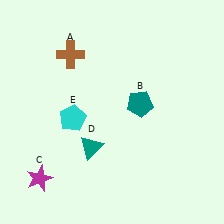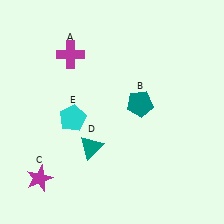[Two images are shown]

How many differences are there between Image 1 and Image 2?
There is 1 difference between the two images.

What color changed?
The cross (A) changed from brown in Image 1 to magenta in Image 2.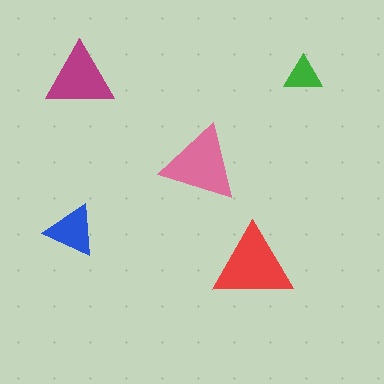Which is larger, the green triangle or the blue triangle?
The blue one.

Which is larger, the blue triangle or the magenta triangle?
The magenta one.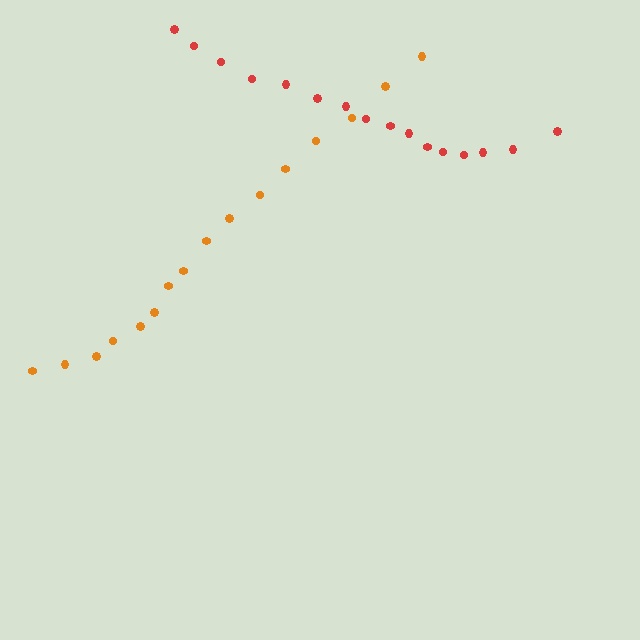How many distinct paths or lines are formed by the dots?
There are 2 distinct paths.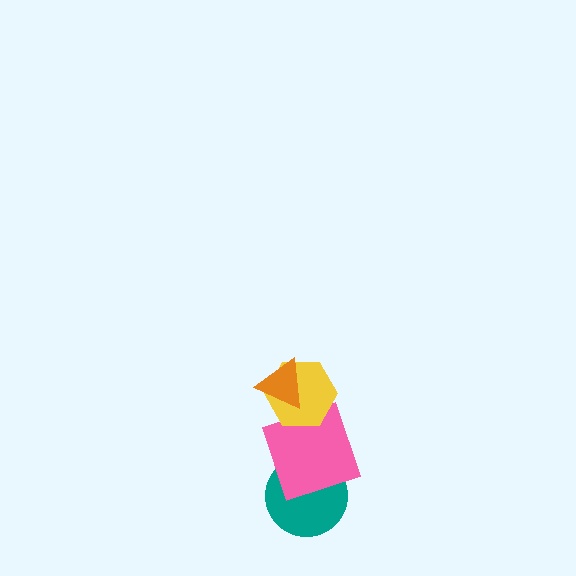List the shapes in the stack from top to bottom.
From top to bottom: the orange triangle, the yellow hexagon, the pink square, the teal circle.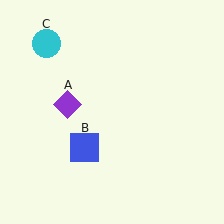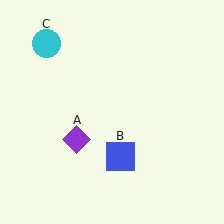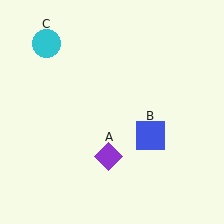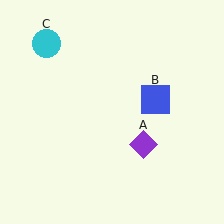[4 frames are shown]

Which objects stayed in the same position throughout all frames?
Cyan circle (object C) remained stationary.